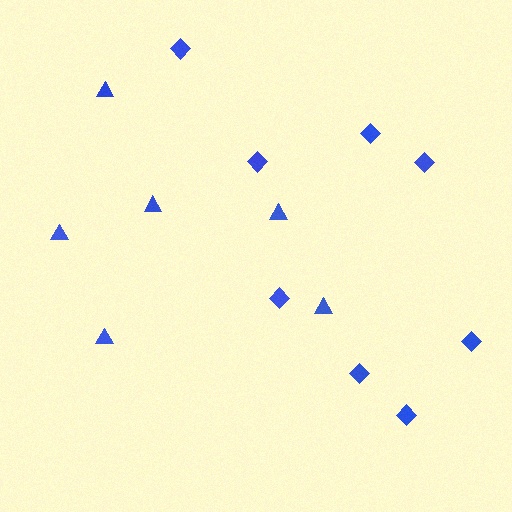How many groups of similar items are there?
There are 2 groups: one group of triangles (6) and one group of diamonds (8).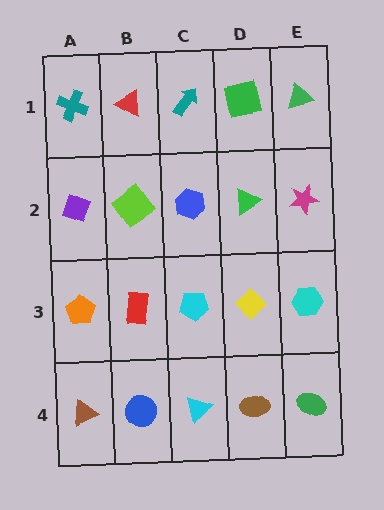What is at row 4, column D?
A brown ellipse.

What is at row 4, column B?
A blue circle.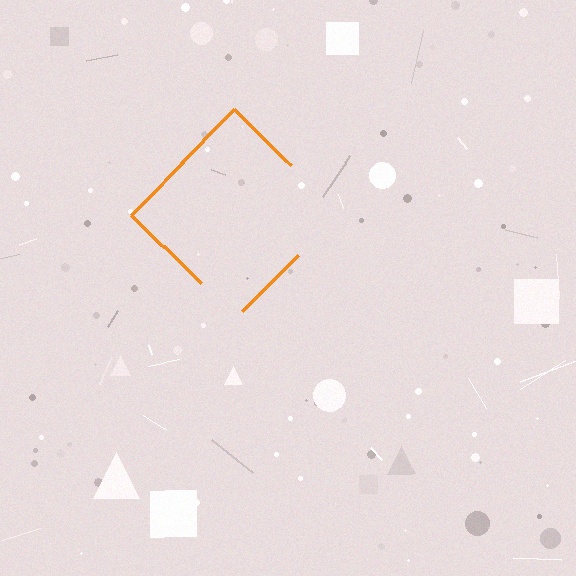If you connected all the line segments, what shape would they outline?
They would outline a diamond.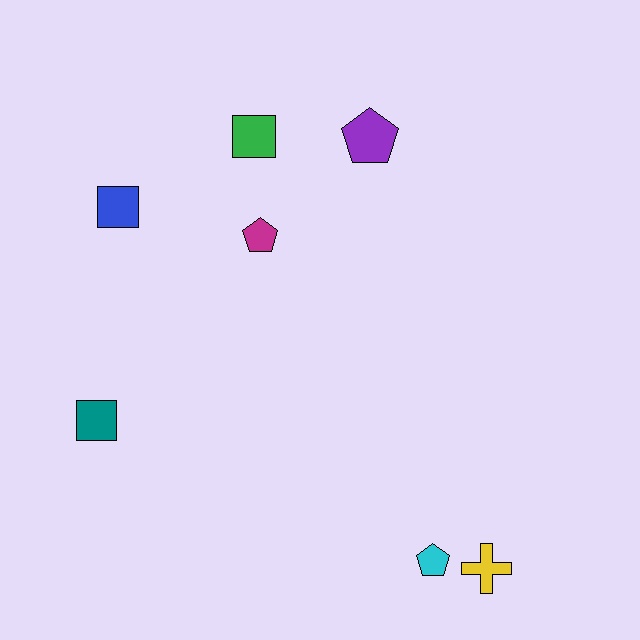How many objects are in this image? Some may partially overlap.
There are 7 objects.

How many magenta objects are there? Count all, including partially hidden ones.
There is 1 magenta object.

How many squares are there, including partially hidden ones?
There are 3 squares.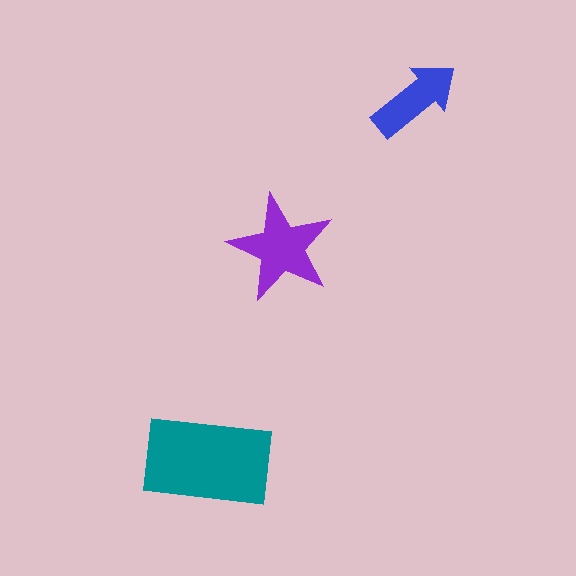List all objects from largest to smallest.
The teal rectangle, the purple star, the blue arrow.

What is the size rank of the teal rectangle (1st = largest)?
1st.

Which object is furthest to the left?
The teal rectangle is leftmost.